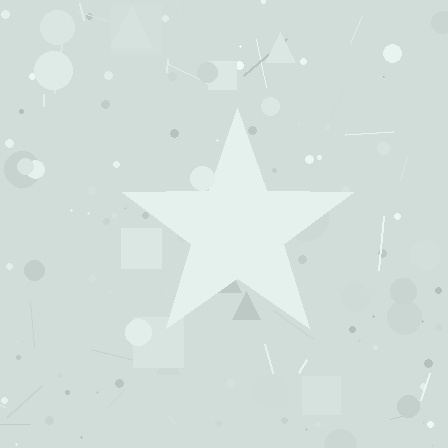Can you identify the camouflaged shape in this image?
The camouflaged shape is a star.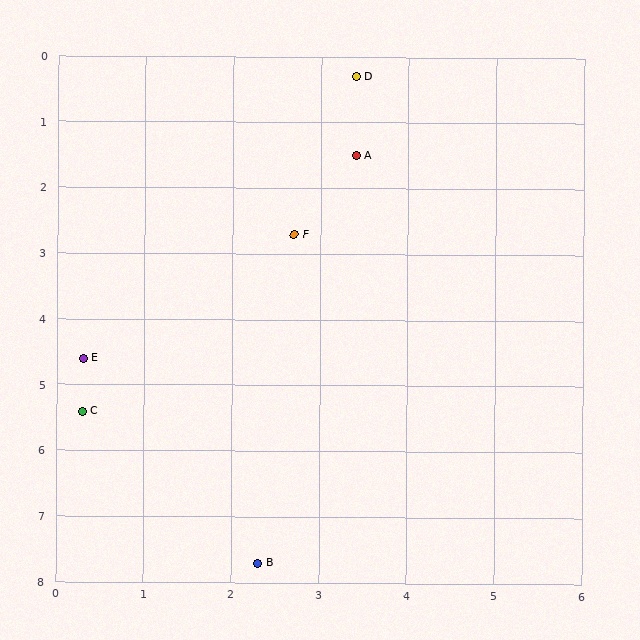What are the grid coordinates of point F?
Point F is at approximately (2.7, 2.7).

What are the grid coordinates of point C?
Point C is at approximately (0.3, 5.4).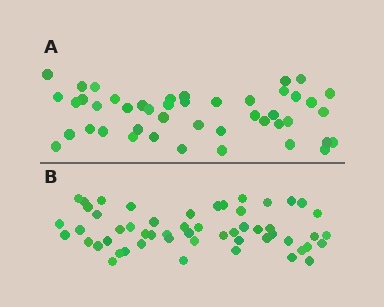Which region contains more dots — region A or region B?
Region B (the bottom region) has more dots.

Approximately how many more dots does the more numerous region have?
Region B has roughly 8 or so more dots than region A.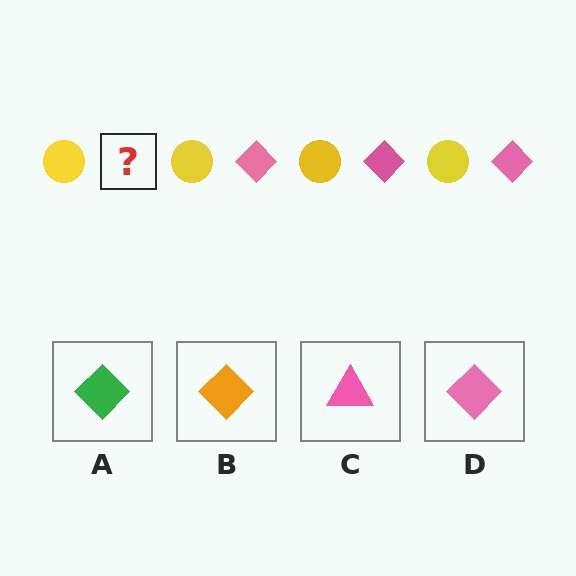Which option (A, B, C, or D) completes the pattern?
D.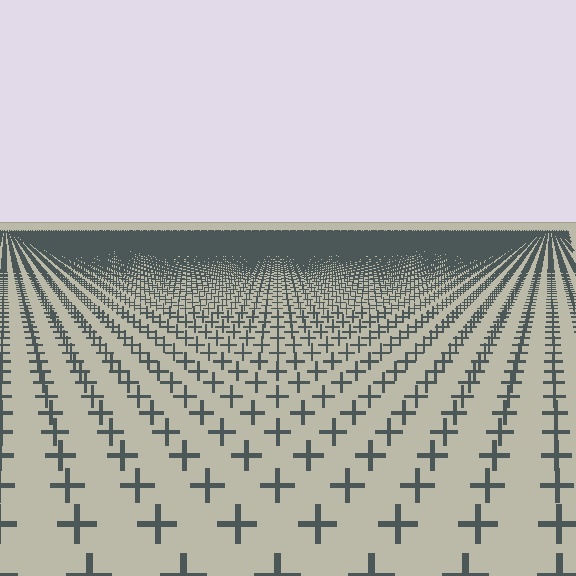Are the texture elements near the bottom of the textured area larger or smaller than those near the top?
Larger. Near the bottom, elements are closer to the viewer and appear at a bigger on-screen size.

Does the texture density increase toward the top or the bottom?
Density increases toward the top.